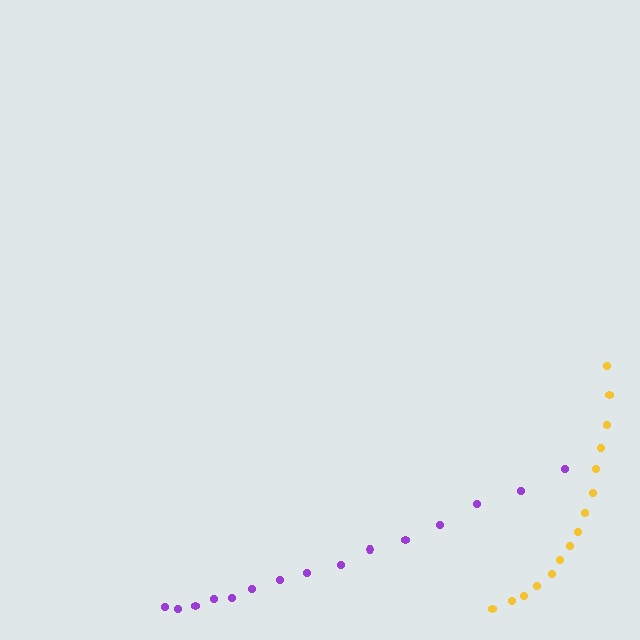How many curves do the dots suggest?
There are 2 distinct paths.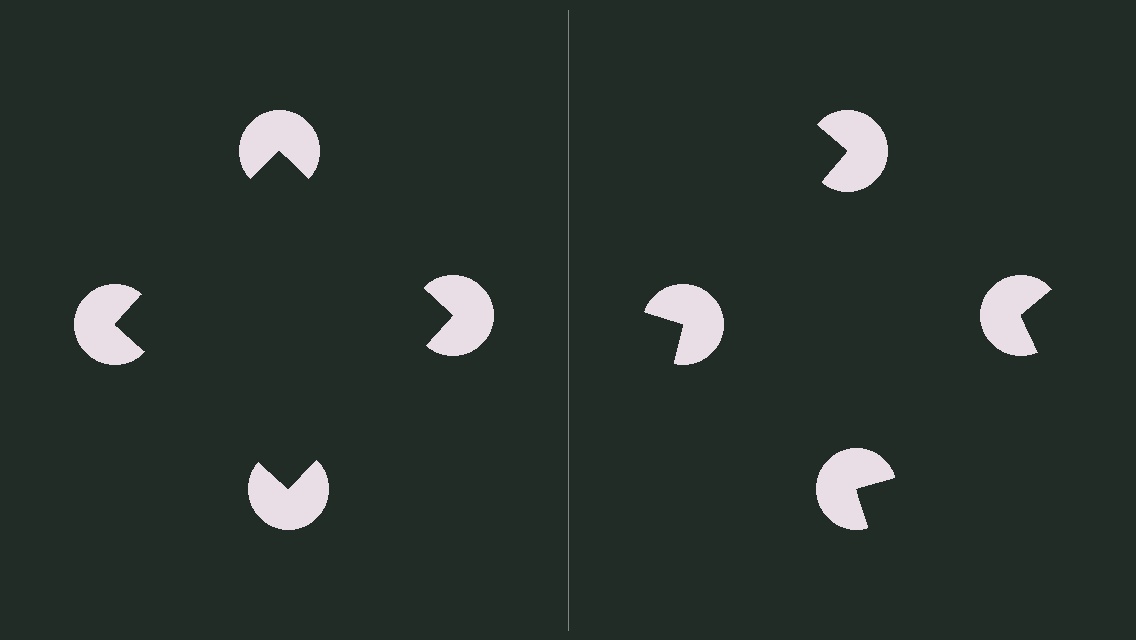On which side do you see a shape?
An illusory square appears on the left side. On the right side the wedge cuts are rotated, so no coherent shape forms.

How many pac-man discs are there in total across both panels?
8 — 4 on each side.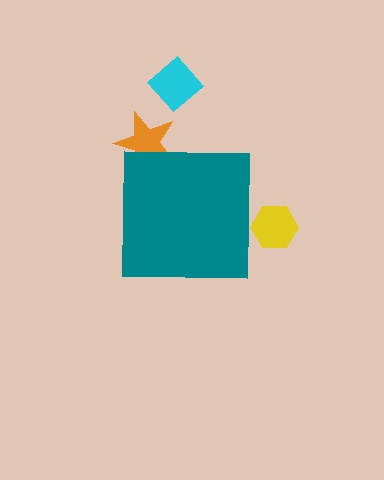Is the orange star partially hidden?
Yes, the orange star is partially hidden behind the teal square.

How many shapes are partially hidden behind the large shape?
2 shapes are partially hidden.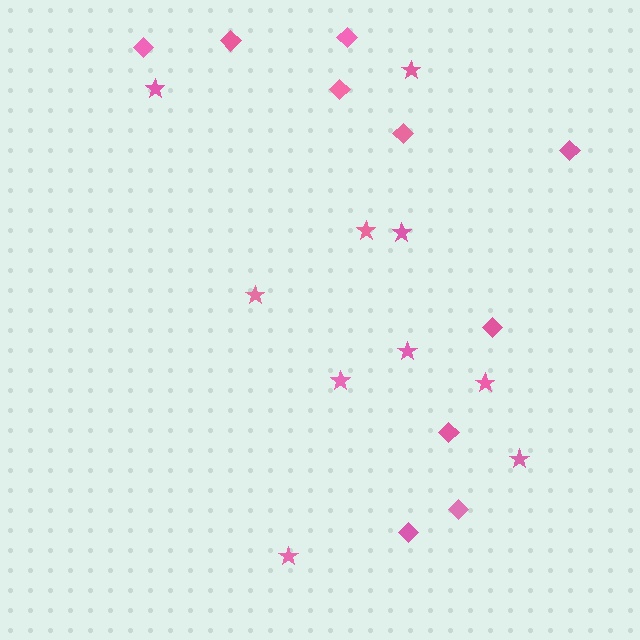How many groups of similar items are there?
There are 2 groups: one group of diamonds (10) and one group of stars (10).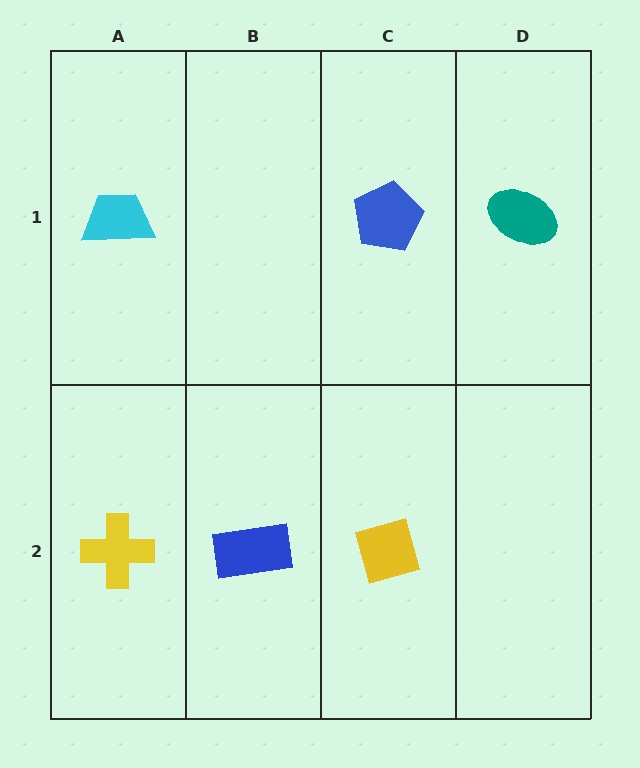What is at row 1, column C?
A blue pentagon.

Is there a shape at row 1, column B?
No, that cell is empty.